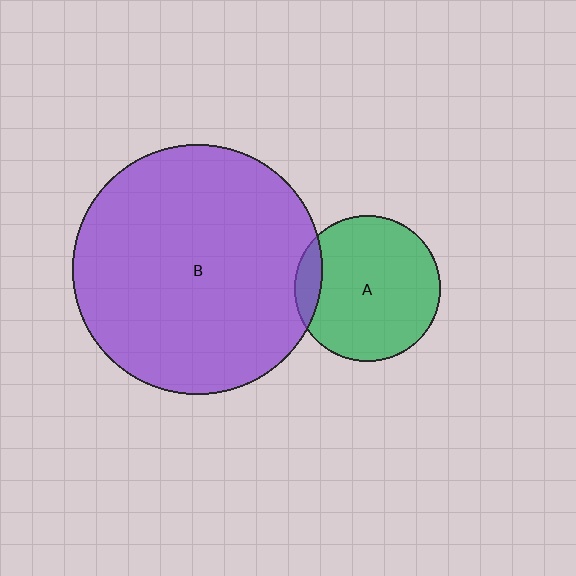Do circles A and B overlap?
Yes.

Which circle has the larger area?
Circle B (purple).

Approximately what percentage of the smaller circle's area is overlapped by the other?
Approximately 10%.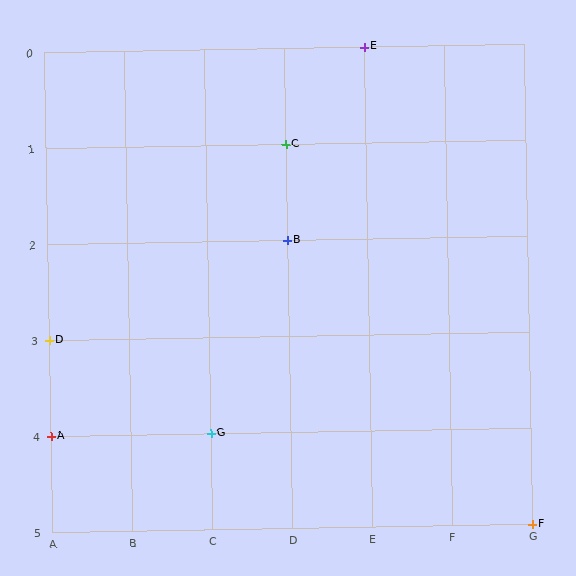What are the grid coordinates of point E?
Point E is at grid coordinates (E, 0).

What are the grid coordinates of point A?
Point A is at grid coordinates (A, 4).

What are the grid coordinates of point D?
Point D is at grid coordinates (A, 3).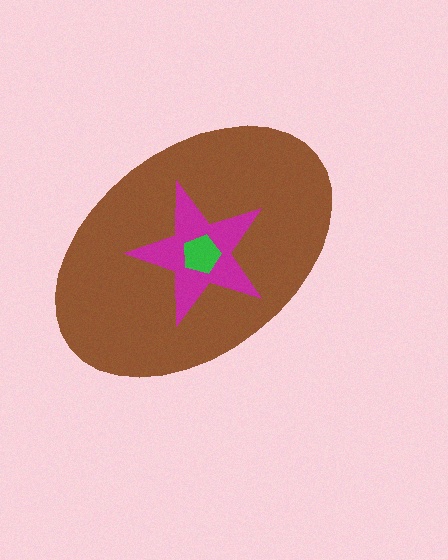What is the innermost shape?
The green pentagon.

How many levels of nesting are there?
3.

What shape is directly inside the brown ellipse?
The magenta star.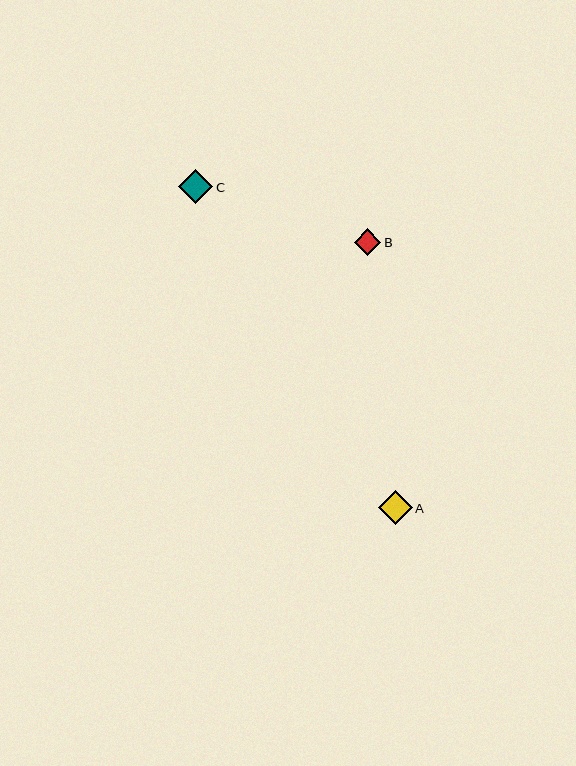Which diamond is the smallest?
Diamond B is the smallest with a size of approximately 26 pixels.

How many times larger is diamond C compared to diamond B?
Diamond C is approximately 1.3 times the size of diamond B.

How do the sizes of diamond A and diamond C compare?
Diamond A and diamond C are approximately the same size.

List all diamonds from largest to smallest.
From largest to smallest: A, C, B.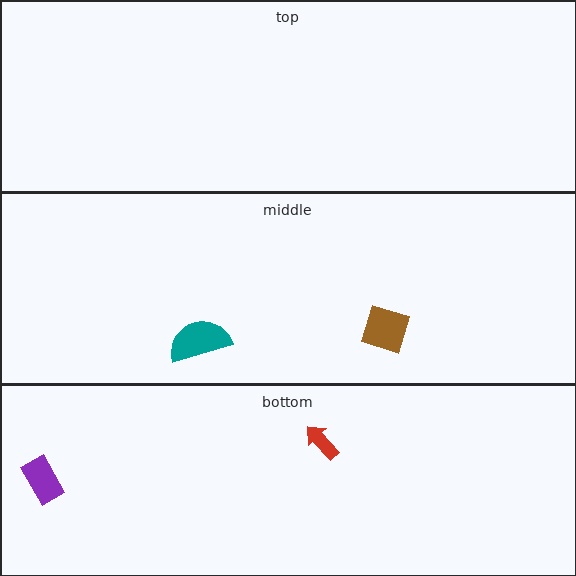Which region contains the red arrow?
The bottom region.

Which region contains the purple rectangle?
The bottom region.